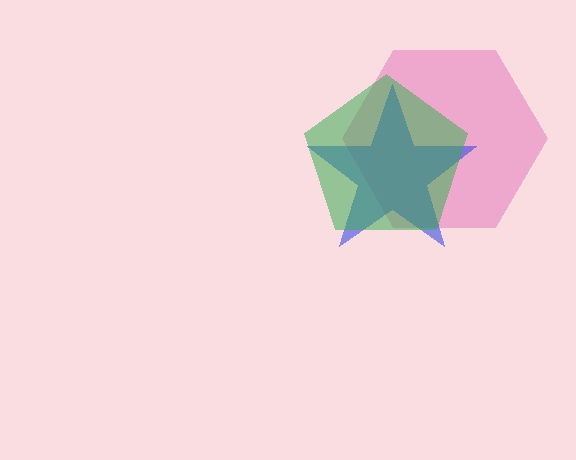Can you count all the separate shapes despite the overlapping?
Yes, there are 3 separate shapes.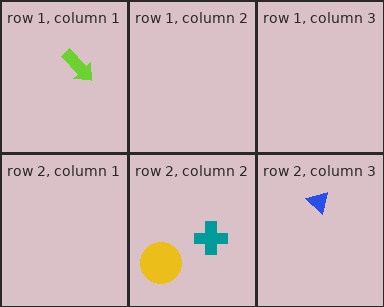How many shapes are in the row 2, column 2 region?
2.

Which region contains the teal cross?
The row 2, column 2 region.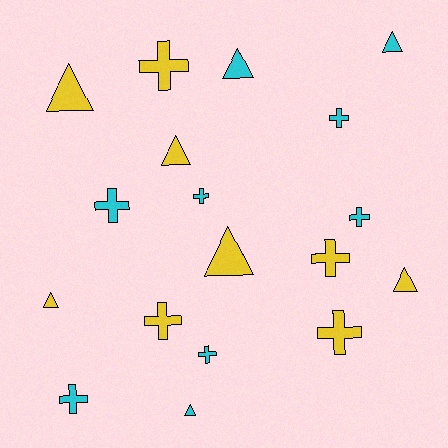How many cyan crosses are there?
There are 6 cyan crosses.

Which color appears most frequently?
Yellow, with 9 objects.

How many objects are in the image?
There are 18 objects.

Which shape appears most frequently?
Cross, with 10 objects.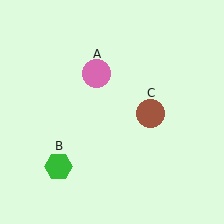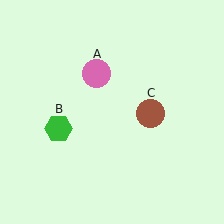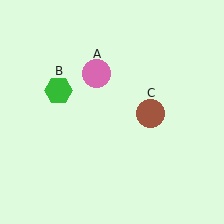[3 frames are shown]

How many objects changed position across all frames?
1 object changed position: green hexagon (object B).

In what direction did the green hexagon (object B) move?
The green hexagon (object B) moved up.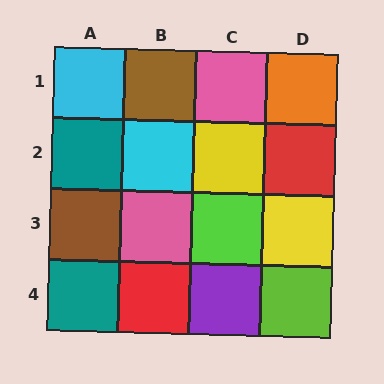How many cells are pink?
2 cells are pink.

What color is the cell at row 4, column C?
Purple.